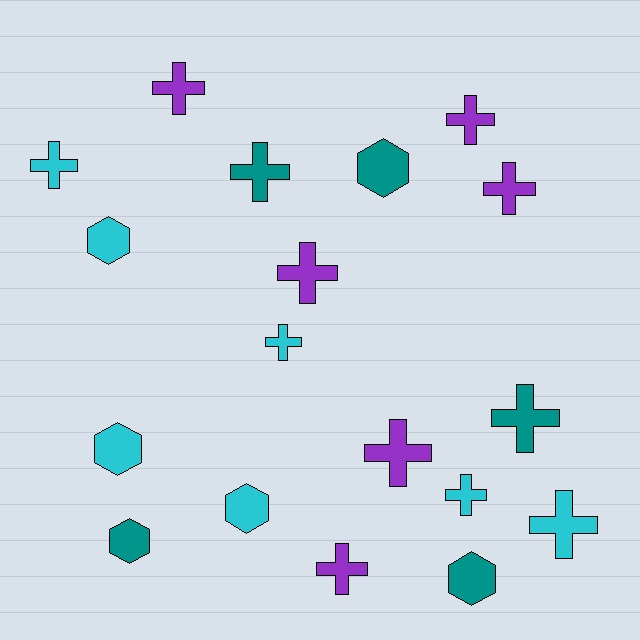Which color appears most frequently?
Cyan, with 7 objects.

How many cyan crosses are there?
There are 4 cyan crosses.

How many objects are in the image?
There are 18 objects.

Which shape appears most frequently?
Cross, with 12 objects.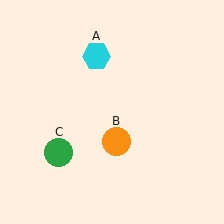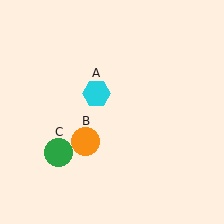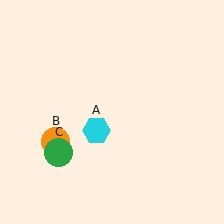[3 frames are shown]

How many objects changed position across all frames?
2 objects changed position: cyan hexagon (object A), orange circle (object B).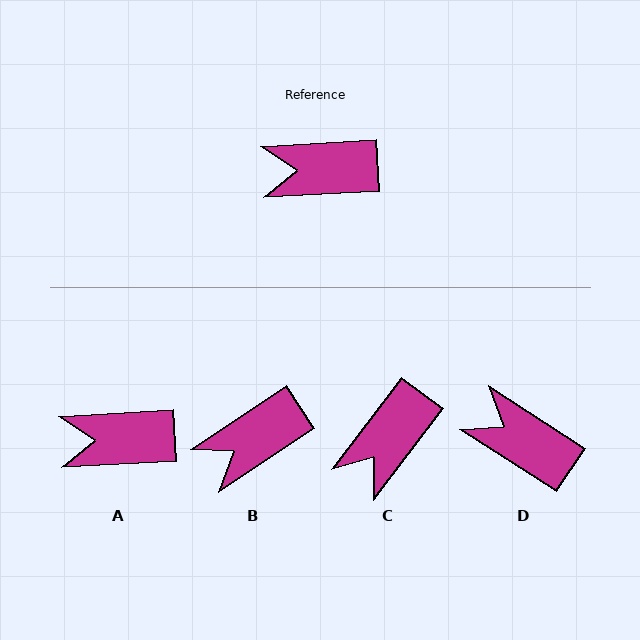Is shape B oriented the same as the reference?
No, it is off by about 31 degrees.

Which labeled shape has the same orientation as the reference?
A.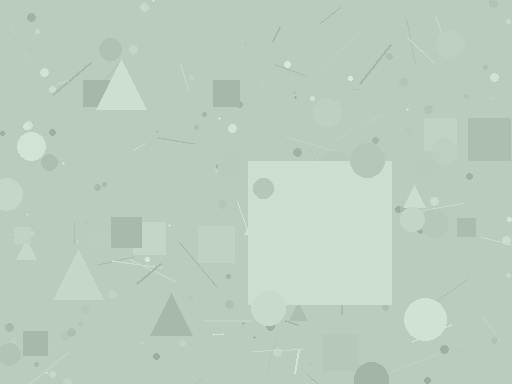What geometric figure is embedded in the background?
A square is embedded in the background.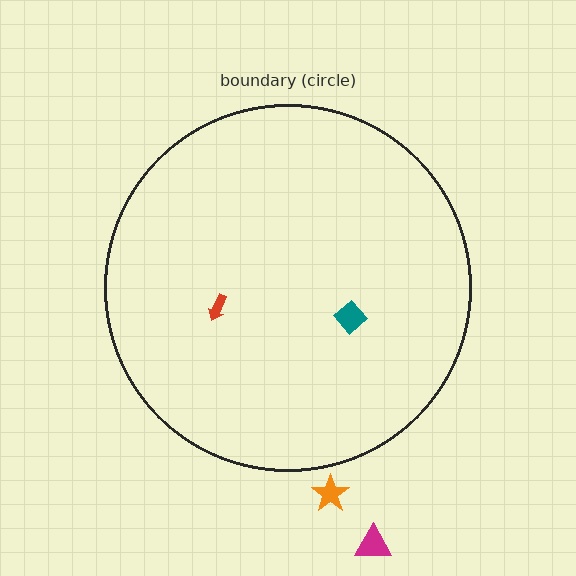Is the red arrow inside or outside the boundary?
Inside.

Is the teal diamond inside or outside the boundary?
Inside.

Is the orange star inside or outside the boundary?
Outside.